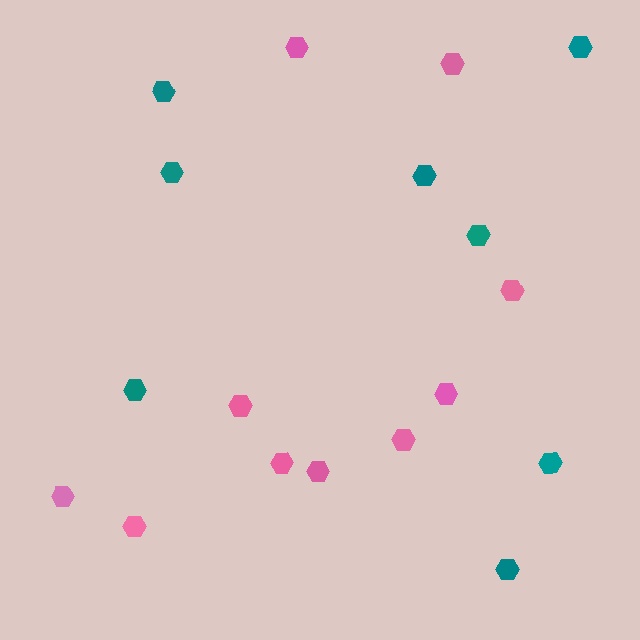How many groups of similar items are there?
There are 2 groups: one group of teal hexagons (8) and one group of pink hexagons (10).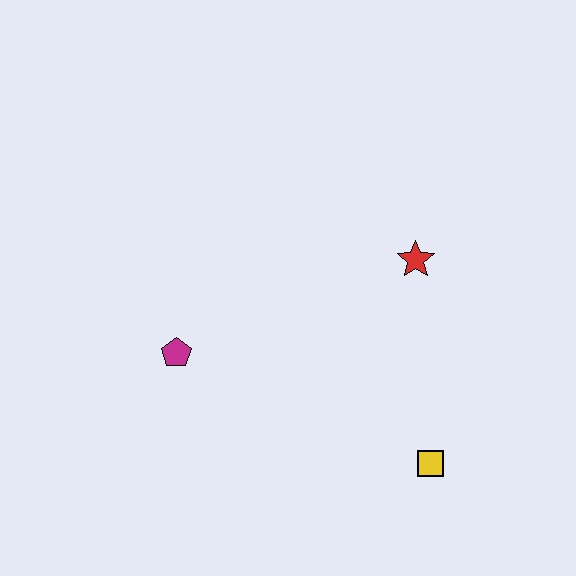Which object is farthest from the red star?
The magenta pentagon is farthest from the red star.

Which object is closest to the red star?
The yellow square is closest to the red star.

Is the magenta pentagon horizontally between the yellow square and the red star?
No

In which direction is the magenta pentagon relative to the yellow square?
The magenta pentagon is to the left of the yellow square.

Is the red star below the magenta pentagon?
No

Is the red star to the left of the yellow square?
Yes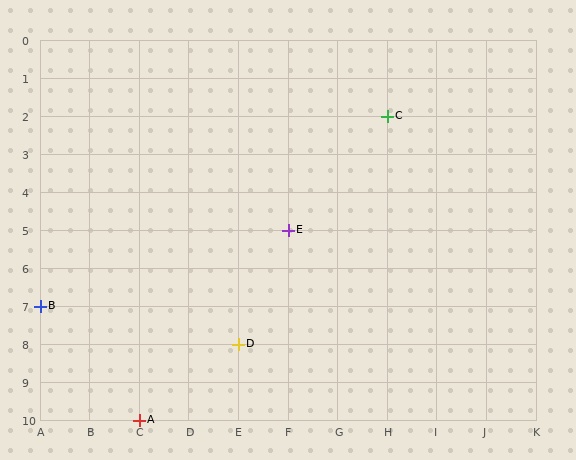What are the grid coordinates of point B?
Point B is at grid coordinates (A, 7).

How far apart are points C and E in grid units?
Points C and E are 2 columns and 3 rows apart (about 3.6 grid units diagonally).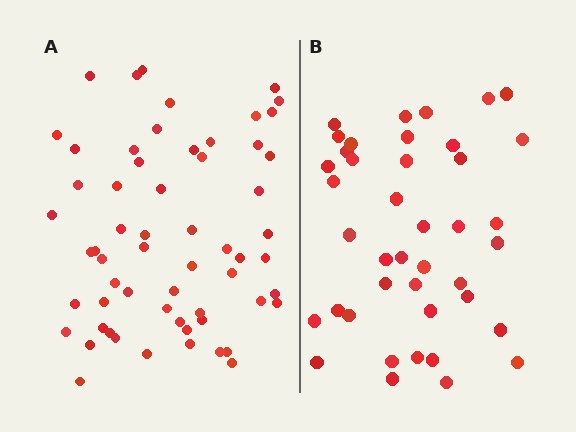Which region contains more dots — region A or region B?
Region A (the left region) has more dots.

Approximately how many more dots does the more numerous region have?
Region A has approximately 20 more dots than region B.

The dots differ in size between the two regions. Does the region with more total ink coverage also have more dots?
No. Region B has more total ink coverage because its dots are larger, but region A actually contains more individual dots. Total area can be misleading — the number of items is what matters here.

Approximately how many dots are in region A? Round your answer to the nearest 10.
About 60 dots.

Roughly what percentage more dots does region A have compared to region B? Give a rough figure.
About 45% more.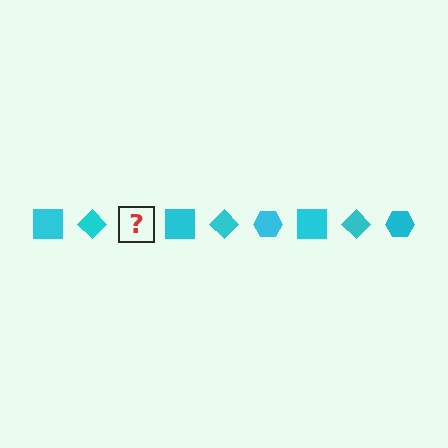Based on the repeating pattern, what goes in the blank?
The blank should be a cyan hexagon.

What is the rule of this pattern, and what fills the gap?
The rule is that the pattern cycles through square, diamond, hexagon shapes in cyan. The gap should be filled with a cyan hexagon.